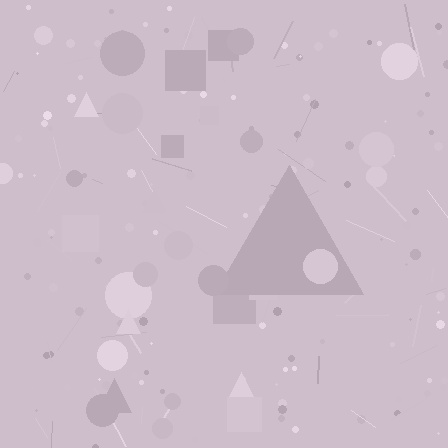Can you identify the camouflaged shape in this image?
The camouflaged shape is a triangle.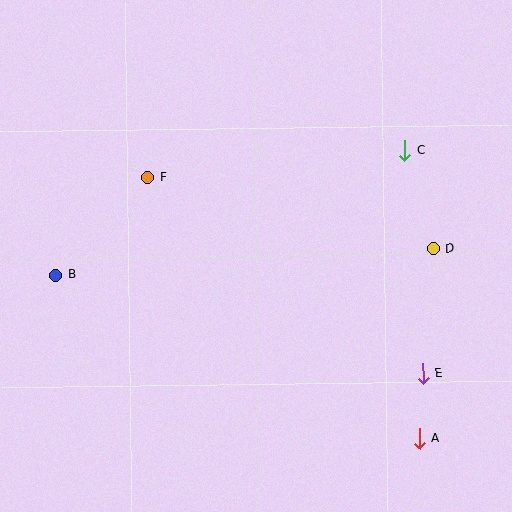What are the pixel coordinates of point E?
Point E is at (423, 373).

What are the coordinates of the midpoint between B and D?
The midpoint between B and D is at (245, 262).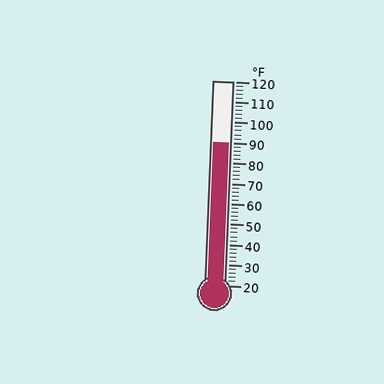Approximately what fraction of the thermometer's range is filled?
The thermometer is filled to approximately 70% of its range.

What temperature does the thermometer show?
The thermometer shows approximately 90°F.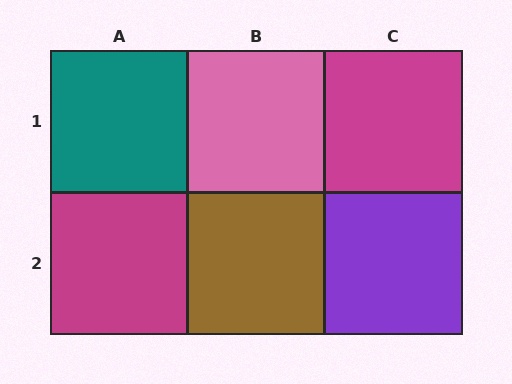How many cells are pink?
1 cell is pink.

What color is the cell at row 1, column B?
Pink.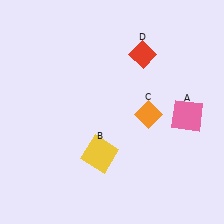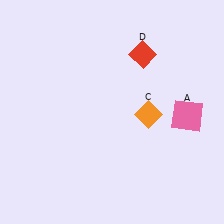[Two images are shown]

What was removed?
The yellow square (B) was removed in Image 2.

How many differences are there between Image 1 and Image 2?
There is 1 difference between the two images.